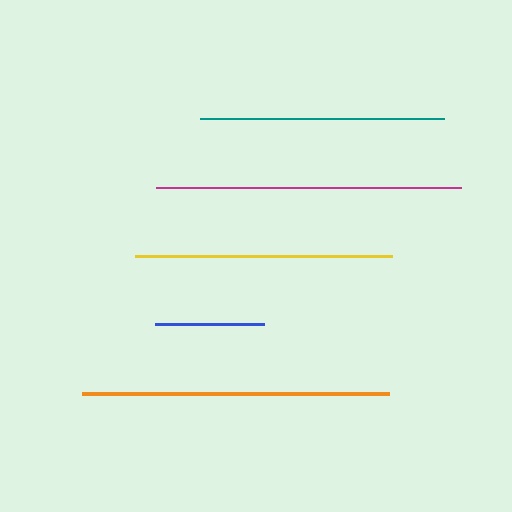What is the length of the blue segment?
The blue segment is approximately 109 pixels long.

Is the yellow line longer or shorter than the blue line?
The yellow line is longer than the blue line.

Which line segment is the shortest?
The blue line is the shortest at approximately 109 pixels.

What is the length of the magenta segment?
The magenta segment is approximately 306 pixels long.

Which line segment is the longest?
The orange line is the longest at approximately 307 pixels.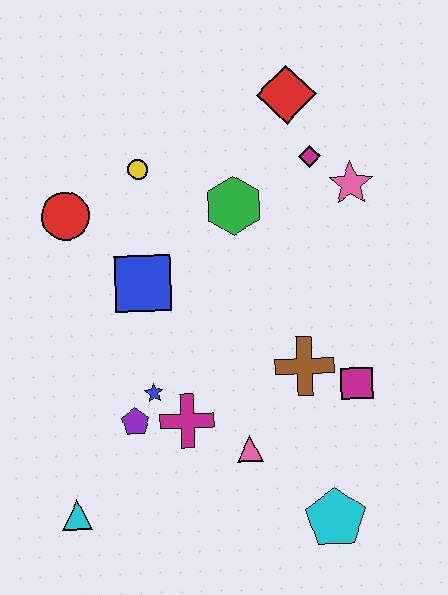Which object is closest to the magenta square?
The brown cross is closest to the magenta square.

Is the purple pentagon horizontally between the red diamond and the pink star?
No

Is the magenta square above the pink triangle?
Yes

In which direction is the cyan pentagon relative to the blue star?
The cyan pentagon is to the right of the blue star.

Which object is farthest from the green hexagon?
The cyan triangle is farthest from the green hexagon.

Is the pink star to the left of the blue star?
No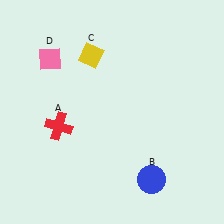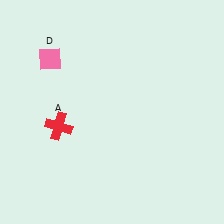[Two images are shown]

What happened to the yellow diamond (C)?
The yellow diamond (C) was removed in Image 2. It was in the top-left area of Image 1.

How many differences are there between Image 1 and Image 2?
There are 2 differences between the two images.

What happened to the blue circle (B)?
The blue circle (B) was removed in Image 2. It was in the bottom-right area of Image 1.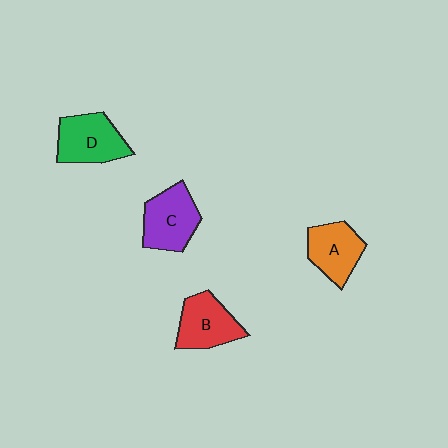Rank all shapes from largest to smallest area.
From largest to smallest: D (green), C (purple), B (red), A (orange).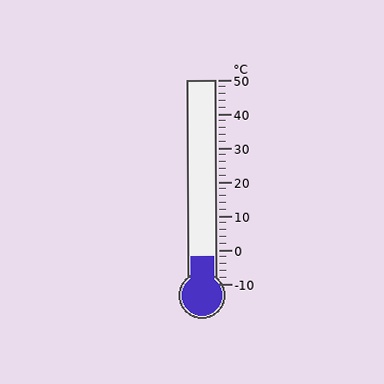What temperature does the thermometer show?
The thermometer shows approximately -2°C.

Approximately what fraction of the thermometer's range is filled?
The thermometer is filled to approximately 15% of its range.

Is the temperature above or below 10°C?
The temperature is below 10°C.